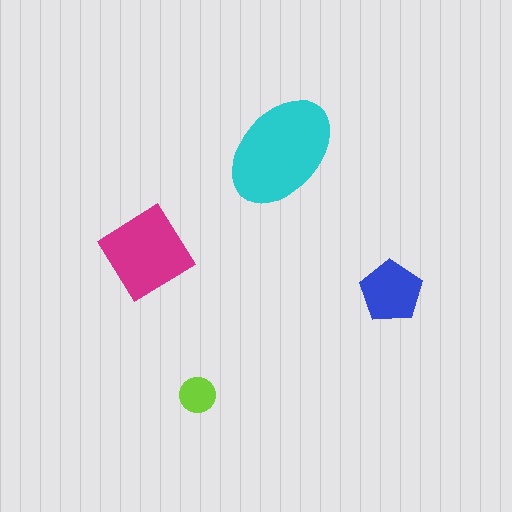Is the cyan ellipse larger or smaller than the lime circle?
Larger.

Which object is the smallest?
The lime circle.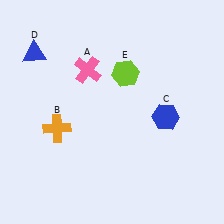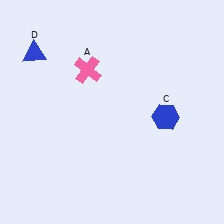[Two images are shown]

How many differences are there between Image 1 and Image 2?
There are 2 differences between the two images.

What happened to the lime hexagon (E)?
The lime hexagon (E) was removed in Image 2. It was in the top-right area of Image 1.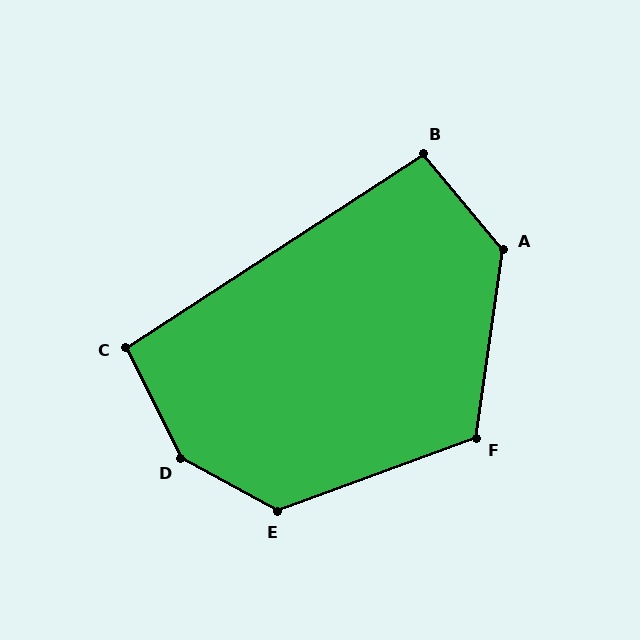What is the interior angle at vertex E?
Approximately 131 degrees (obtuse).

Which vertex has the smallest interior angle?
B, at approximately 96 degrees.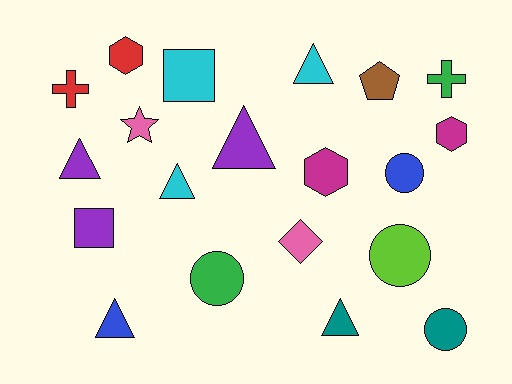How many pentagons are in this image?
There is 1 pentagon.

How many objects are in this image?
There are 20 objects.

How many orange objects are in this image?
There are no orange objects.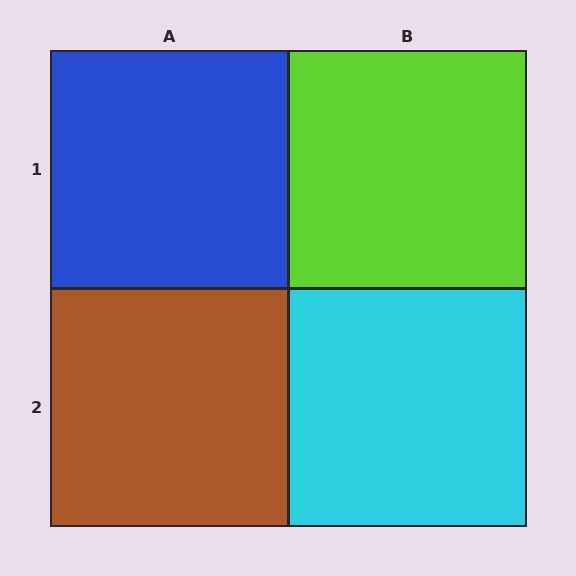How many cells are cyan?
1 cell is cyan.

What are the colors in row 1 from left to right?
Blue, lime.